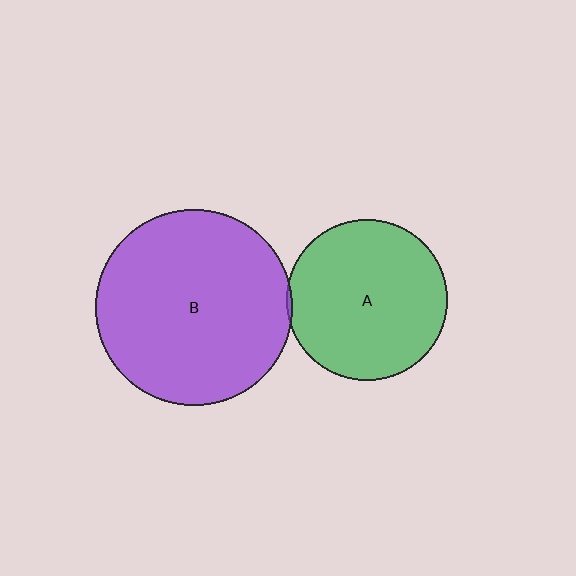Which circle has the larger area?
Circle B (purple).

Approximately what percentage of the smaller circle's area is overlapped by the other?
Approximately 5%.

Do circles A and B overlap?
Yes.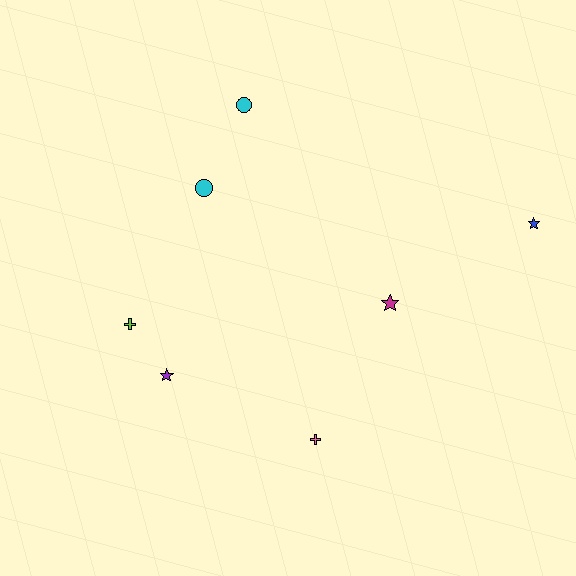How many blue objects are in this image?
There is 1 blue object.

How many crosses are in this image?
There are 2 crosses.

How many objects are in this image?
There are 7 objects.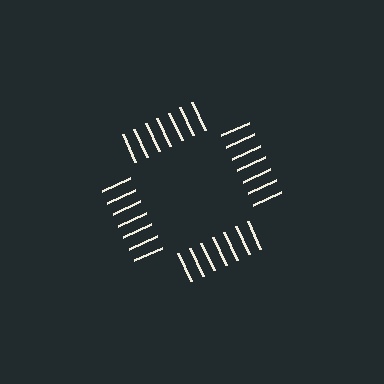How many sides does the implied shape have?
4 sides — the line-ends trace a square.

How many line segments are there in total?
28 — 7 along each of the 4 edges.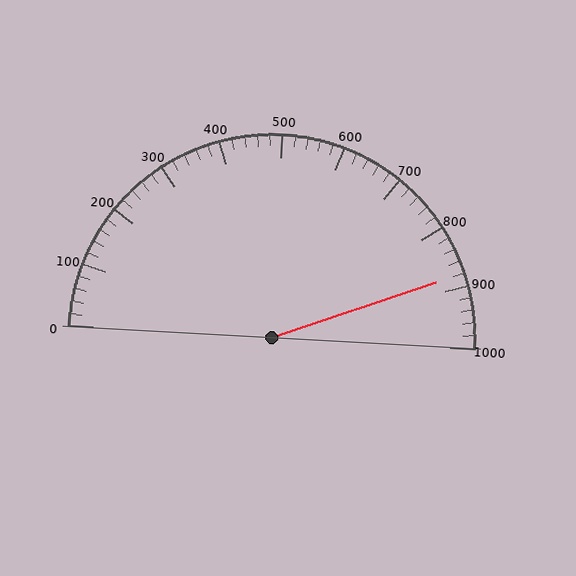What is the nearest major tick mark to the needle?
The nearest major tick mark is 900.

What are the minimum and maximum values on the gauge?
The gauge ranges from 0 to 1000.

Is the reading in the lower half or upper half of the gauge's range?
The reading is in the upper half of the range (0 to 1000).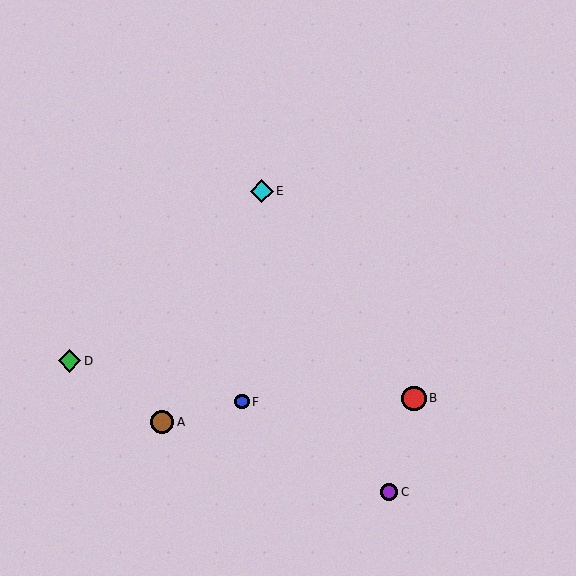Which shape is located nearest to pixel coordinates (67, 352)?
The green diamond (labeled D) at (69, 361) is nearest to that location.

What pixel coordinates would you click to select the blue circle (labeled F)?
Click at (242, 402) to select the blue circle F.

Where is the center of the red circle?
The center of the red circle is at (414, 398).